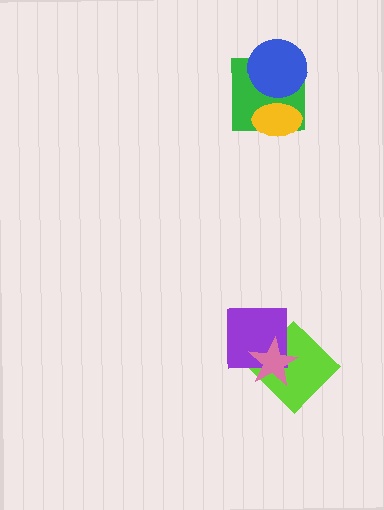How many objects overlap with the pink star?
2 objects overlap with the pink star.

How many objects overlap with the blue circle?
1 object overlaps with the blue circle.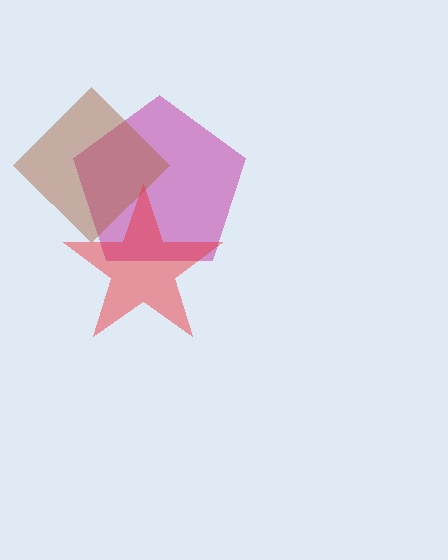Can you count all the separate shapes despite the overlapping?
Yes, there are 3 separate shapes.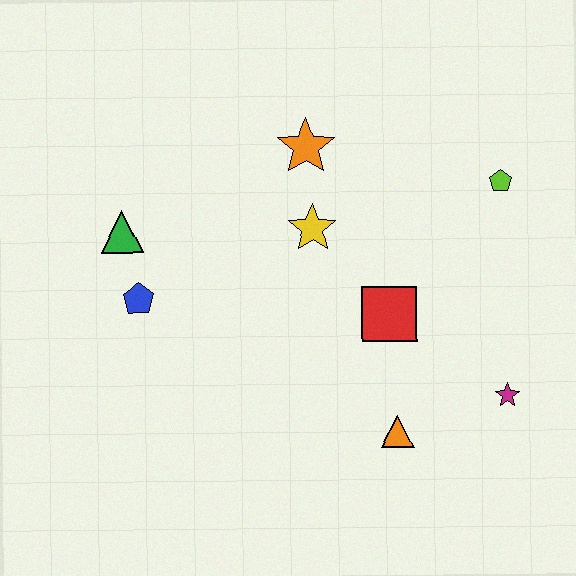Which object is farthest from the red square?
The green triangle is farthest from the red square.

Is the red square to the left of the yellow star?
No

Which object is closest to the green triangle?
The blue pentagon is closest to the green triangle.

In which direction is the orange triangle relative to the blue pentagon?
The orange triangle is to the right of the blue pentagon.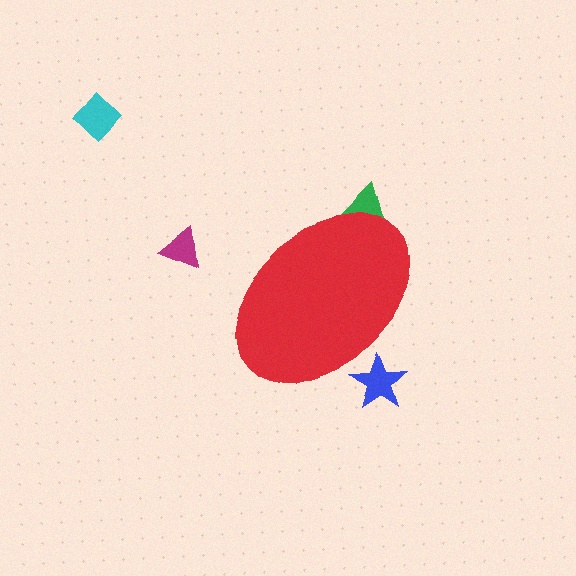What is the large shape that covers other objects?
A red ellipse.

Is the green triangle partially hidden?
Yes, the green triangle is partially hidden behind the red ellipse.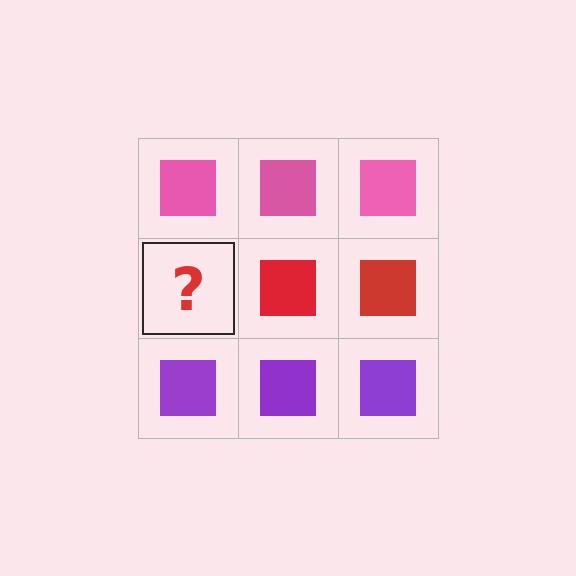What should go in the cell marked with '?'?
The missing cell should contain a red square.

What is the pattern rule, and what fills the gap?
The rule is that each row has a consistent color. The gap should be filled with a red square.